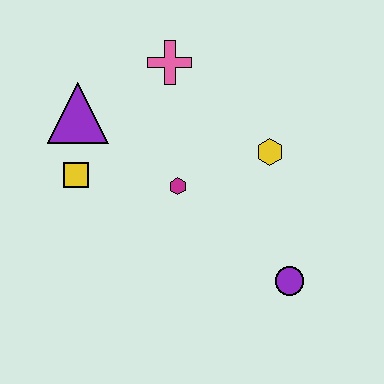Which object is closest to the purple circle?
The yellow hexagon is closest to the purple circle.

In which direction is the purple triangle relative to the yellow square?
The purple triangle is above the yellow square.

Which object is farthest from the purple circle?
The purple triangle is farthest from the purple circle.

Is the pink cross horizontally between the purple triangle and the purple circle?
Yes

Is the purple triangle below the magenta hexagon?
No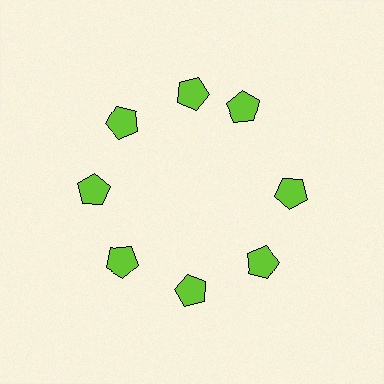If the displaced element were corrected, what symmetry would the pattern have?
It would have 8-fold rotational symmetry — the pattern would map onto itself every 45 degrees.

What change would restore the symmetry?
The symmetry would be restored by rotating it back into even spacing with its neighbors so that all 8 pentagons sit at equal angles and equal distance from the center.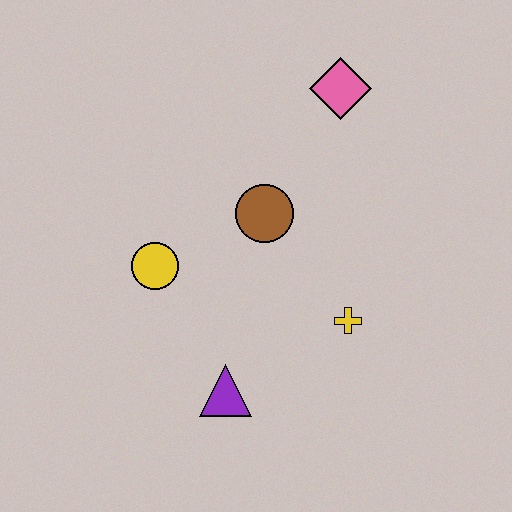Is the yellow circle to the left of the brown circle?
Yes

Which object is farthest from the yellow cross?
The pink diamond is farthest from the yellow cross.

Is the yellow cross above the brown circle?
No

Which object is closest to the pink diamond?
The brown circle is closest to the pink diamond.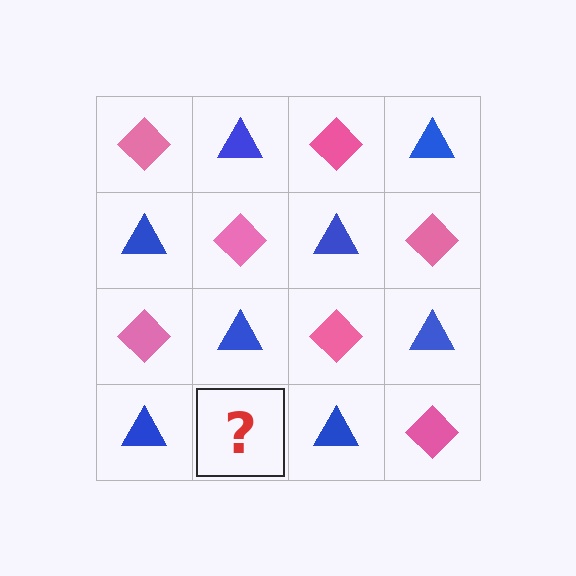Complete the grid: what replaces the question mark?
The question mark should be replaced with a pink diamond.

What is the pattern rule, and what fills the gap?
The rule is that it alternates pink diamond and blue triangle in a checkerboard pattern. The gap should be filled with a pink diamond.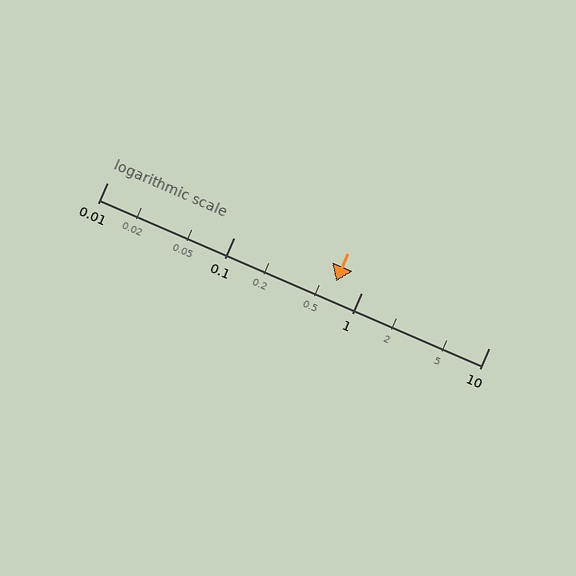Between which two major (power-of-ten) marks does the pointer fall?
The pointer is between 0.1 and 1.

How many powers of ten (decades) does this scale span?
The scale spans 3 decades, from 0.01 to 10.